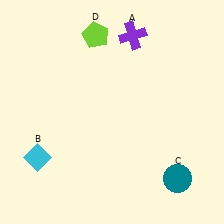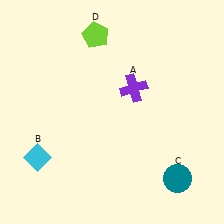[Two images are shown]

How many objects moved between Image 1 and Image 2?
1 object moved between the two images.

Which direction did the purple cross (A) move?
The purple cross (A) moved down.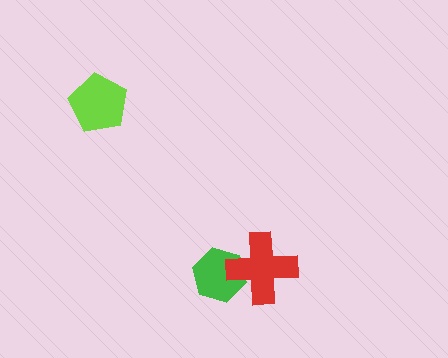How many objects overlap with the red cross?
1 object overlaps with the red cross.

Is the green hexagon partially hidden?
Yes, it is partially covered by another shape.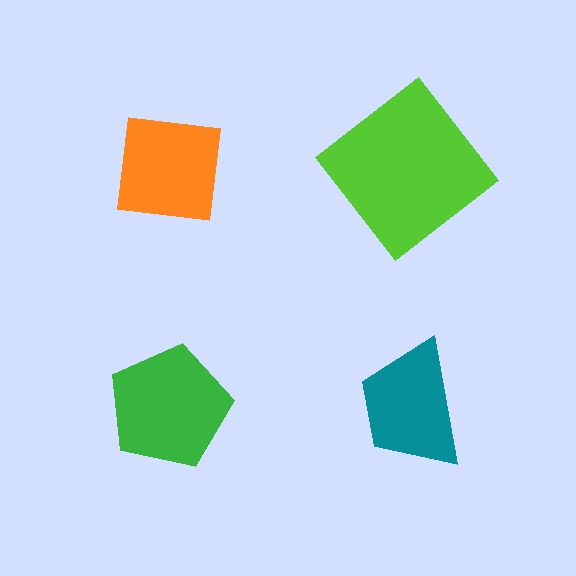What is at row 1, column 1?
An orange square.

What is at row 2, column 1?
A green pentagon.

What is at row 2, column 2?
A teal trapezoid.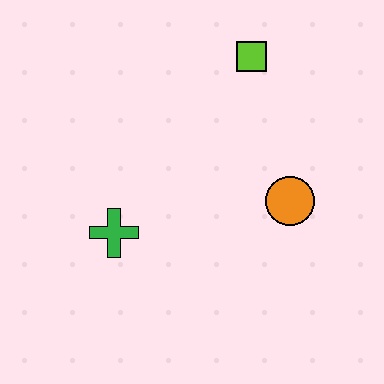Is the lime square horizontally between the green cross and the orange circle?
Yes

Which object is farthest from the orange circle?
The green cross is farthest from the orange circle.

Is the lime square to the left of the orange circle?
Yes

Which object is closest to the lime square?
The orange circle is closest to the lime square.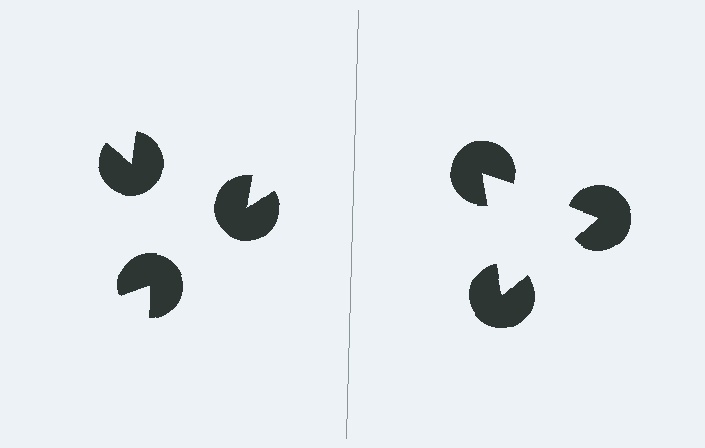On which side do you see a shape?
An illusory triangle appears on the right side. On the left side the wedge cuts are rotated, so no coherent shape forms.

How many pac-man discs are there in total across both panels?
6 — 3 on each side.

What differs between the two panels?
The pac-man discs are positioned identically on both sides; only the wedge orientations differ. On the right they align to a triangle; on the left they are misaligned.